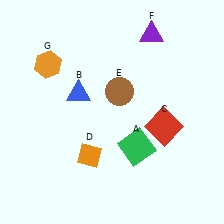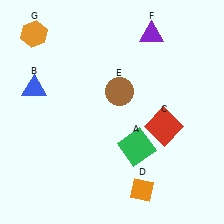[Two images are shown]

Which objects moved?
The objects that moved are: the blue triangle (B), the orange diamond (D), the orange hexagon (G).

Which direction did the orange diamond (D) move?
The orange diamond (D) moved right.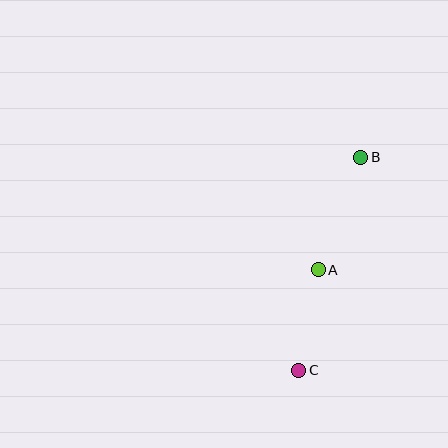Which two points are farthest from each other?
Points B and C are farthest from each other.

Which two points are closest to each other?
Points A and C are closest to each other.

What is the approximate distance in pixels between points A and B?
The distance between A and B is approximately 120 pixels.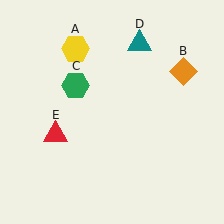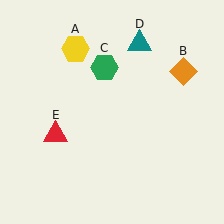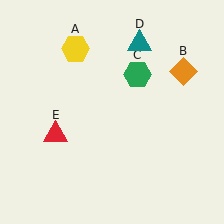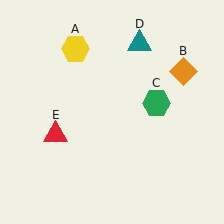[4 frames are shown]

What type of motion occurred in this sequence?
The green hexagon (object C) rotated clockwise around the center of the scene.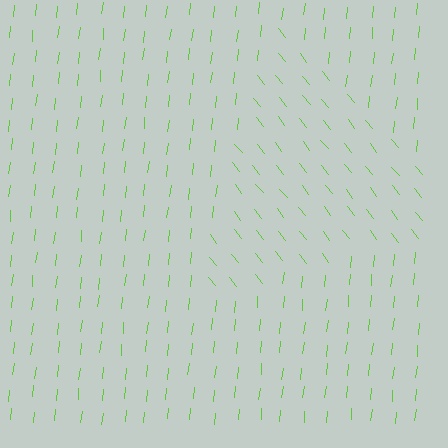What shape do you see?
I see a triangle.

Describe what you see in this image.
The image is filled with small lime line segments. A triangle region in the image has lines oriented differently from the surrounding lines, creating a visible texture boundary.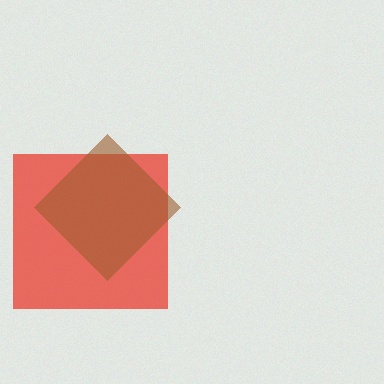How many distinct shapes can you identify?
There are 2 distinct shapes: a red square, a brown diamond.